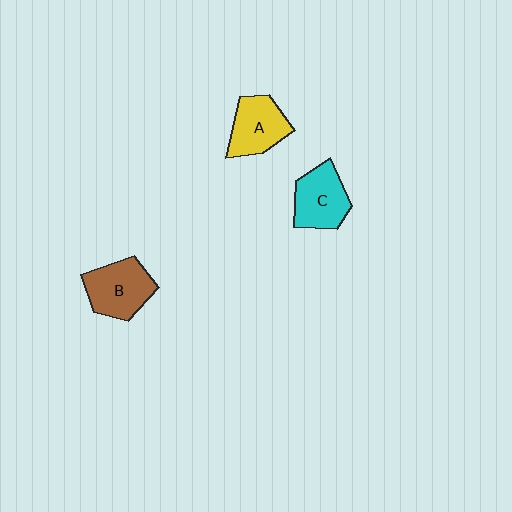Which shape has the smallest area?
Shape A (yellow).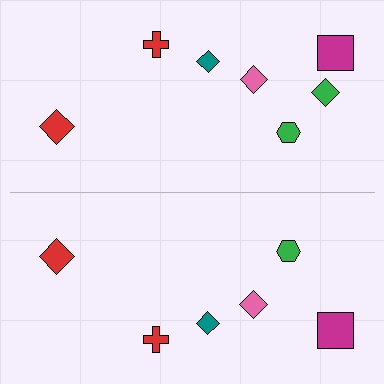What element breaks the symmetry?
A green diamond is missing from the bottom side.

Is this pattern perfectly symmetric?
No, the pattern is not perfectly symmetric. A green diamond is missing from the bottom side.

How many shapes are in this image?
There are 13 shapes in this image.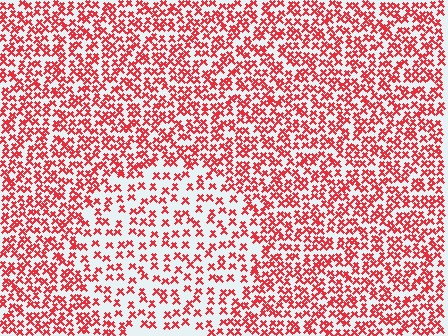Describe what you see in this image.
The image contains small red elements arranged at two different densities. A circle-shaped region is visible where the elements are less densely packed than the surrounding area.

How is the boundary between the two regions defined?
The boundary is defined by a change in element density (approximately 1.8x ratio). All elements are the same color, size, and shape.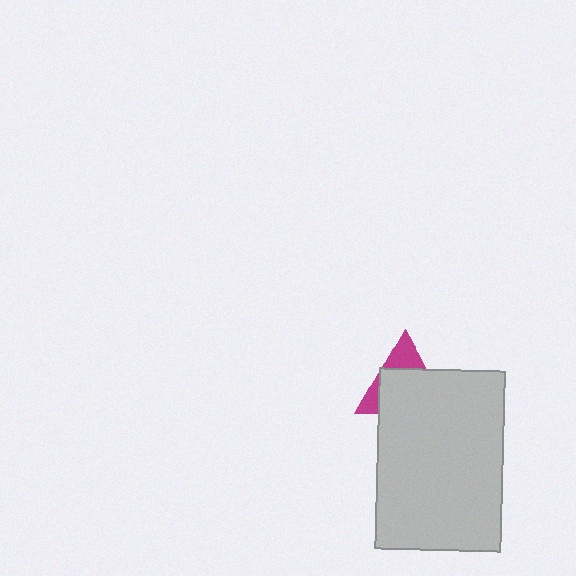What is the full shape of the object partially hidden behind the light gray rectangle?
The partially hidden object is a magenta triangle.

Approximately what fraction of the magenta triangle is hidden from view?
Roughly 66% of the magenta triangle is hidden behind the light gray rectangle.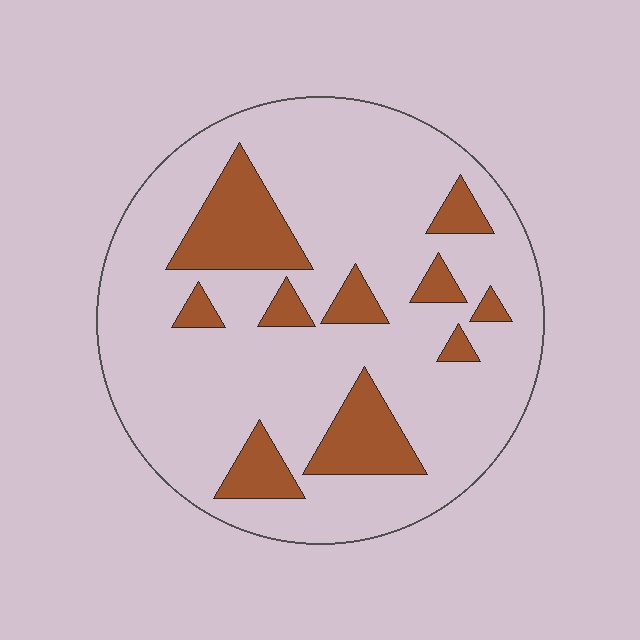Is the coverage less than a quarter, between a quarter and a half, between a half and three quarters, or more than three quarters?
Less than a quarter.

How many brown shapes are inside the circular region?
10.